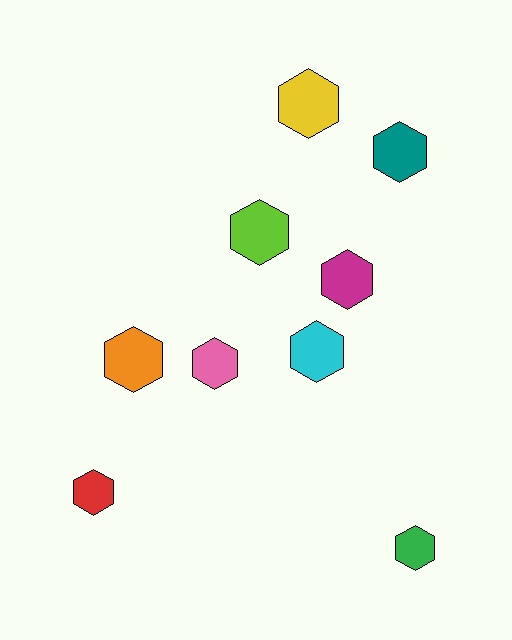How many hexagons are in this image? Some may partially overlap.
There are 9 hexagons.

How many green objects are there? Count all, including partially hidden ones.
There is 1 green object.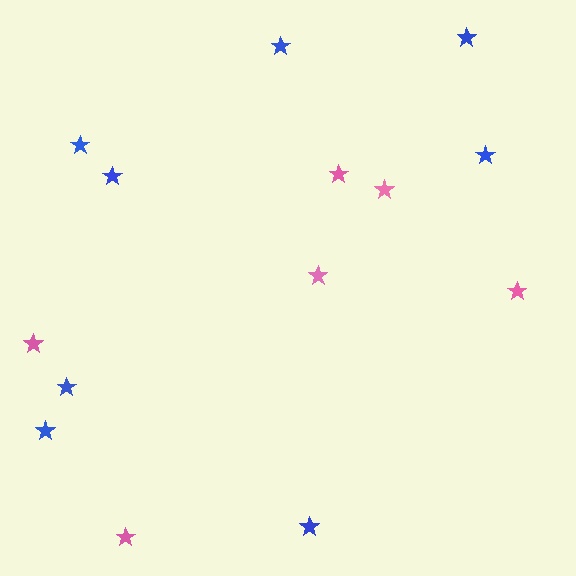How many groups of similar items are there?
There are 2 groups: one group of blue stars (8) and one group of pink stars (6).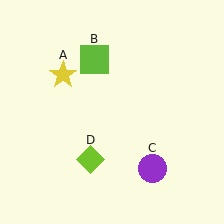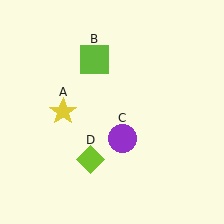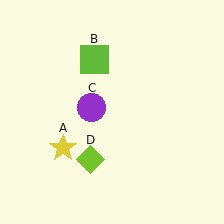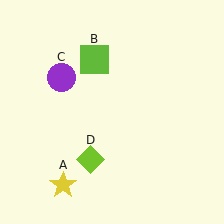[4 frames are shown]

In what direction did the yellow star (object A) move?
The yellow star (object A) moved down.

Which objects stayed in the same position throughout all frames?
Lime square (object B) and lime diamond (object D) remained stationary.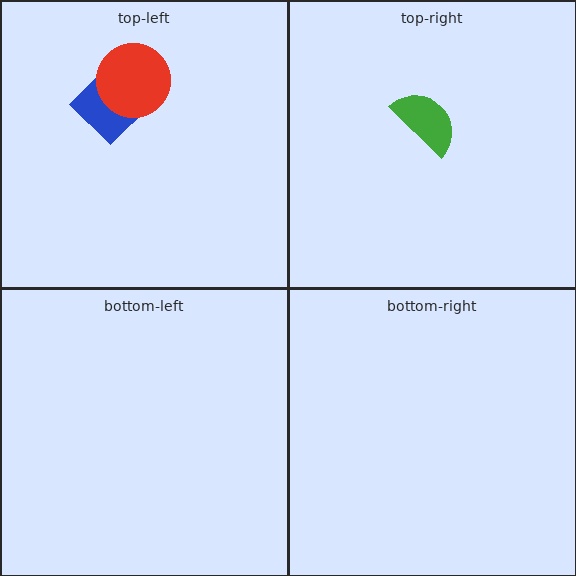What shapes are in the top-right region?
The green semicircle.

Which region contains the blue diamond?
The top-left region.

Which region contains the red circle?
The top-left region.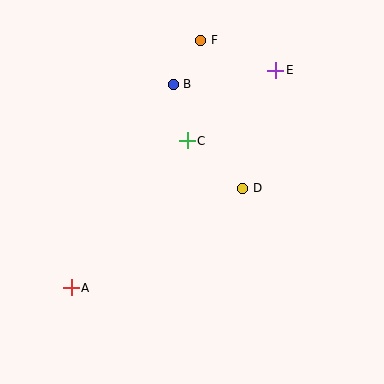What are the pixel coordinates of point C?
Point C is at (187, 141).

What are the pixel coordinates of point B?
Point B is at (173, 84).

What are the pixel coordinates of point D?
Point D is at (243, 188).